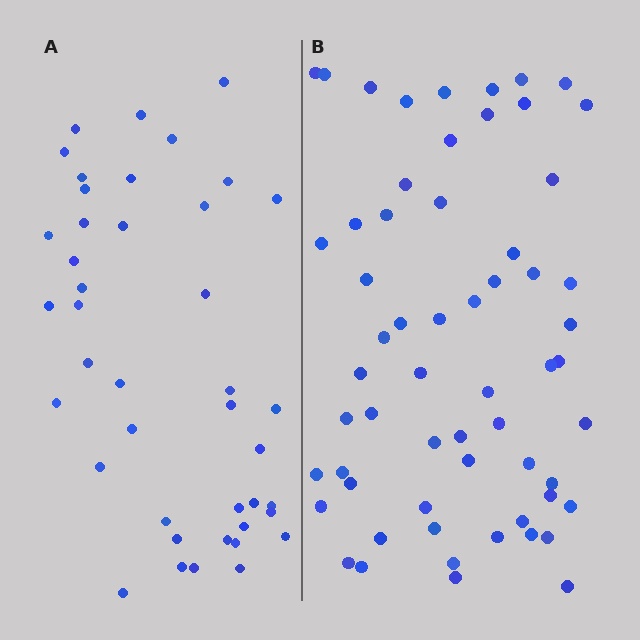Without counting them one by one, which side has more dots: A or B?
Region B (the right region) has more dots.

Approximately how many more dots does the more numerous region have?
Region B has approximately 20 more dots than region A.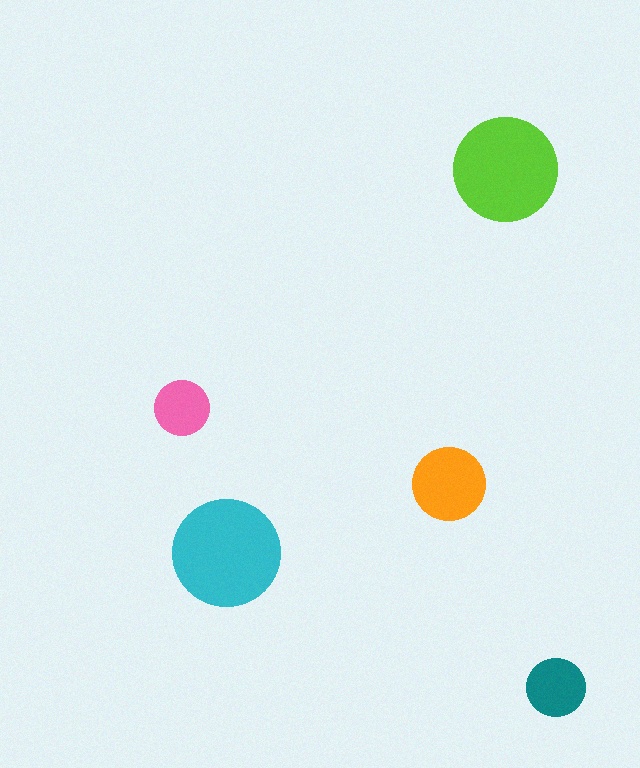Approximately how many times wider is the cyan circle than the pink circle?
About 2 times wider.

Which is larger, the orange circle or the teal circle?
The orange one.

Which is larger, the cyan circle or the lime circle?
The cyan one.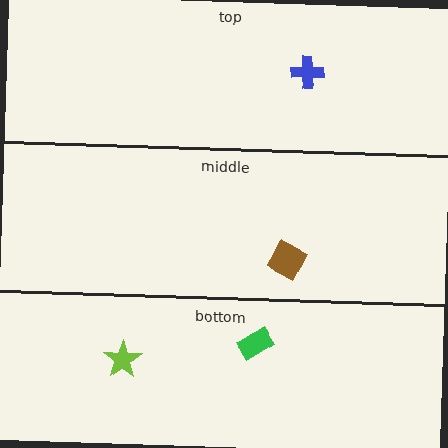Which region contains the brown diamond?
The middle region.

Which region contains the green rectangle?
The bottom region.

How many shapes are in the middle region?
1.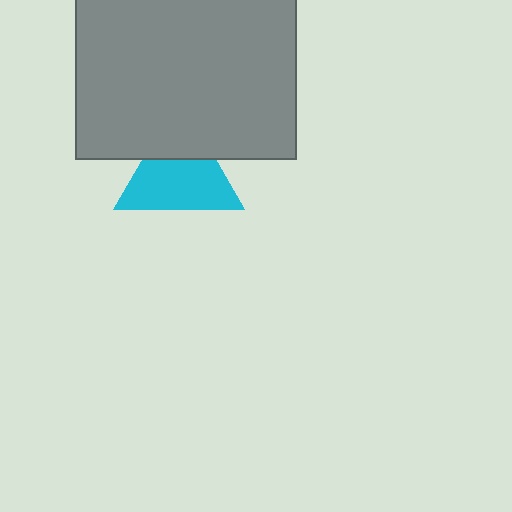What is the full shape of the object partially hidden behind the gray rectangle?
The partially hidden object is a cyan triangle.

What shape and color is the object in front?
The object in front is a gray rectangle.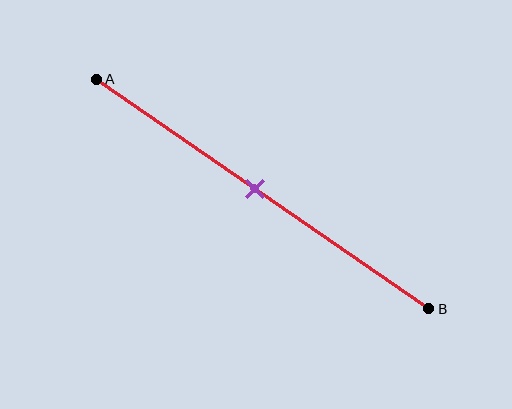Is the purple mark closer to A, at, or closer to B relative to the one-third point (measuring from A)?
The purple mark is closer to point B than the one-third point of segment AB.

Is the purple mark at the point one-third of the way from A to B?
No, the mark is at about 50% from A, not at the 33% one-third point.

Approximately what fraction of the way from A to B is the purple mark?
The purple mark is approximately 50% of the way from A to B.